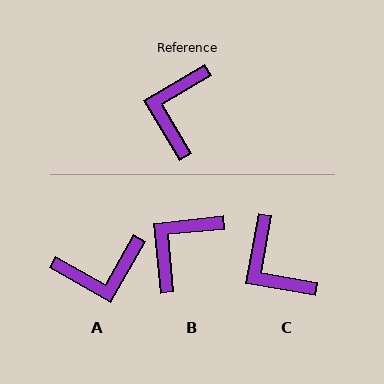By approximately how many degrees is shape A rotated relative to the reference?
Approximately 120 degrees counter-clockwise.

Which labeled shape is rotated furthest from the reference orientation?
A, about 120 degrees away.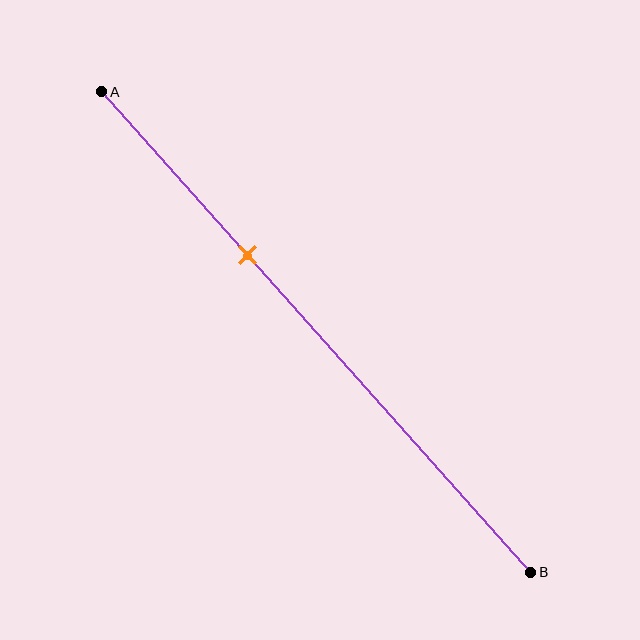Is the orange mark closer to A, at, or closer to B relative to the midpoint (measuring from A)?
The orange mark is closer to point A than the midpoint of segment AB.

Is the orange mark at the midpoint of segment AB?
No, the mark is at about 35% from A, not at the 50% midpoint.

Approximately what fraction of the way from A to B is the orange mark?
The orange mark is approximately 35% of the way from A to B.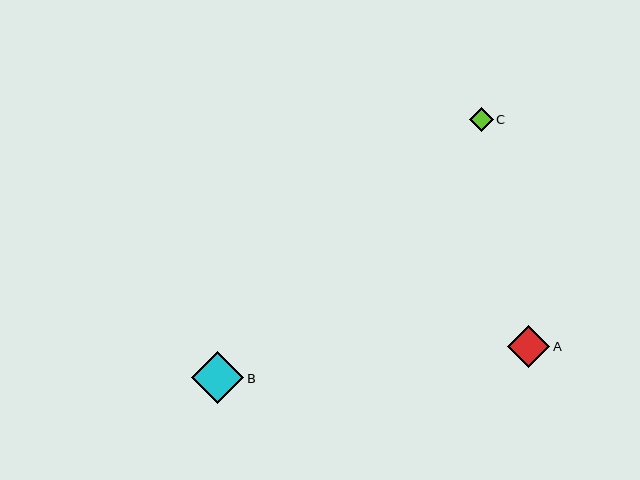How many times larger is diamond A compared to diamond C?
Diamond A is approximately 1.8 times the size of diamond C.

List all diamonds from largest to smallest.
From largest to smallest: B, A, C.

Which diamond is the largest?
Diamond B is the largest with a size of approximately 52 pixels.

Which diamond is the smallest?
Diamond C is the smallest with a size of approximately 24 pixels.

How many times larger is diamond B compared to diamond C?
Diamond B is approximately 2.2 times the size of diamond C.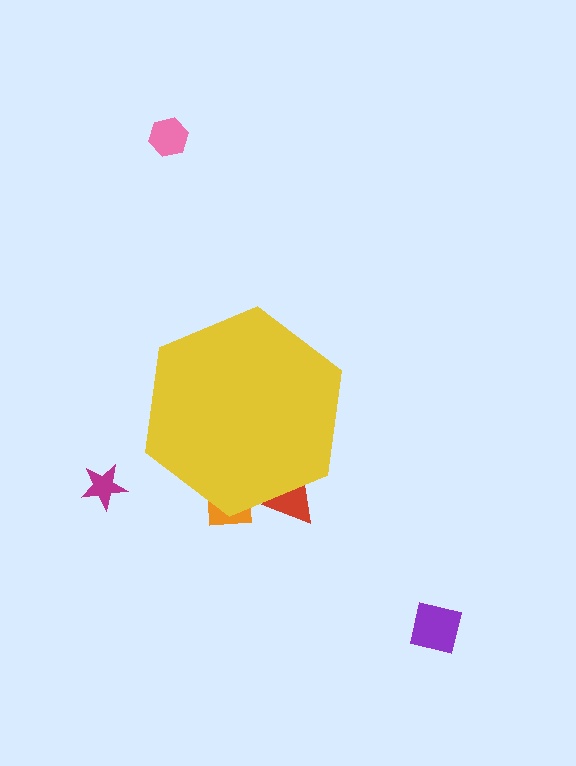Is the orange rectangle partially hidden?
Yes, the orange rectangle is partially hidden behind the yellow hexagon.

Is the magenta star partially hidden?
No, the magenta star is fully visible.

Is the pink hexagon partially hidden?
No, the pink hexagon is fully visible.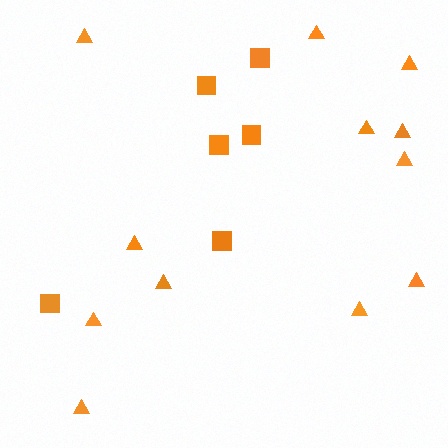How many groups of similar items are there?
There are 2 groups: one group of squares (6) and one group of triangles (12).